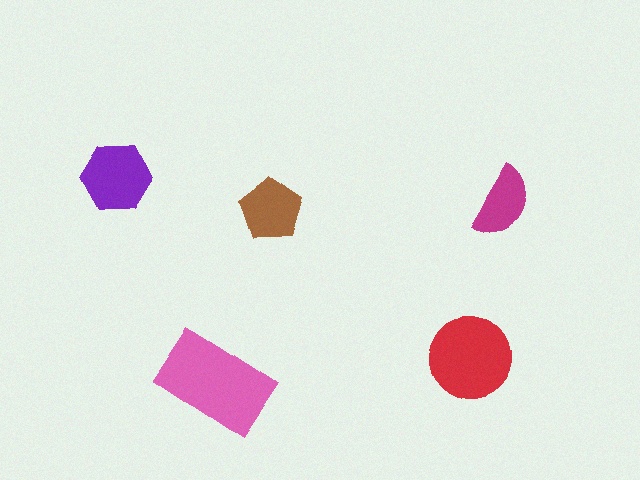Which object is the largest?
The pink rectangle.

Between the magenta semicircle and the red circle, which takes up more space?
The red circle.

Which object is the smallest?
The magenta semicircle.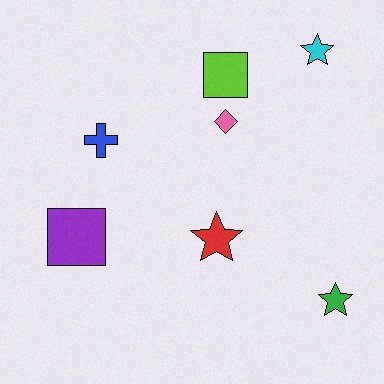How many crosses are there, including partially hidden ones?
There is 1 cross.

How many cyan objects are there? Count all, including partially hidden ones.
There is 1 cyan object.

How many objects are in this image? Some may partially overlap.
There are 7 objects.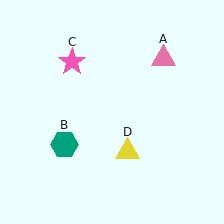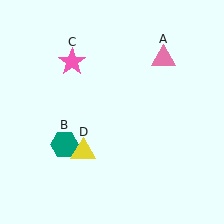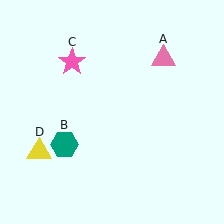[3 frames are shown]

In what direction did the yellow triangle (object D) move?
The yellow triangle (object D) moved left.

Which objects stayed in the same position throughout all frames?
Pink triangle (object A) and teal hexagon (object B) and pink star (object C) remained stationary.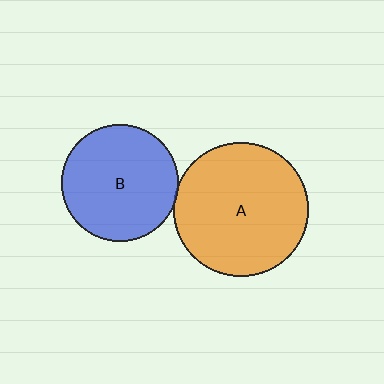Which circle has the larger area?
Circle A (orange).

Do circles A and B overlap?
Yes.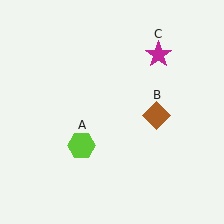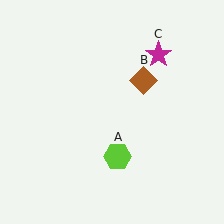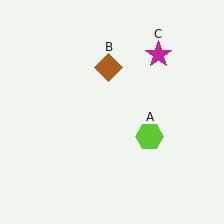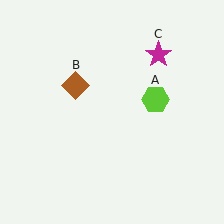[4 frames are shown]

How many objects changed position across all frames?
2 objects changed position: lime hexagon (object A), brown diamond (object B).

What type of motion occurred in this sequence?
The lime hexagon (object A), brown diamond (object B) rotated counterclockwise around the center of the scene.